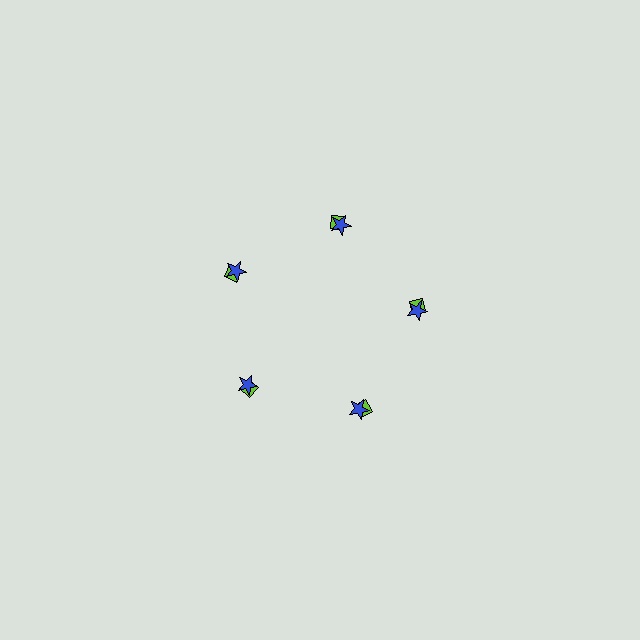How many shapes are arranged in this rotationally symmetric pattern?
There are 10 shapes, arranged in 5 groups of 2.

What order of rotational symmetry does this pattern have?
This pattern has 5-fold rotational symmetry.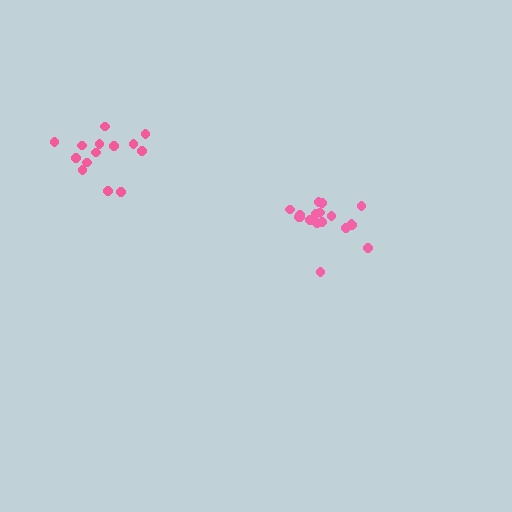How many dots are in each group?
Group 1: 18 dots, Group 2: 14 dots (32 total).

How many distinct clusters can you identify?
There are 2 distinct clusters.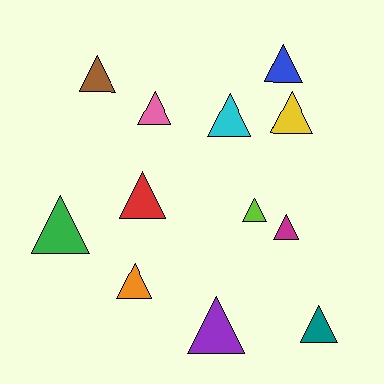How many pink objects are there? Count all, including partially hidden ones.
There is 1 pink object.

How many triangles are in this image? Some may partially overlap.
There are 12 triangles.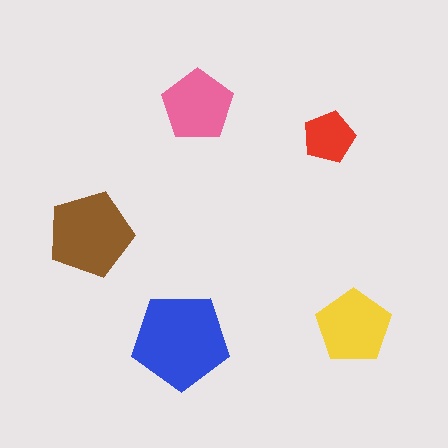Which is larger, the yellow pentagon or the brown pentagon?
The brown one.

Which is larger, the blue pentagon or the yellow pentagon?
The blue one.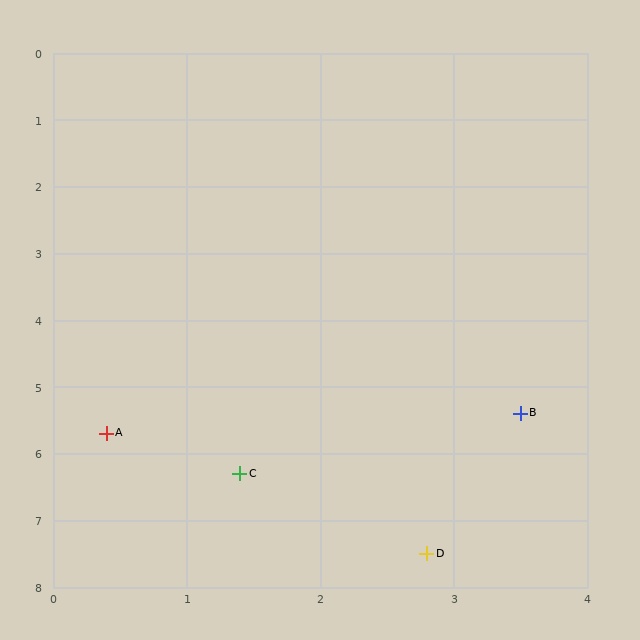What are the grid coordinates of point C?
Point C is at approximately (1.4, 6.3).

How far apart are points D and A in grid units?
Points D and A are about 3.0 grid units apart.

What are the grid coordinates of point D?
Point D is at approximately (2.8, 7.5).